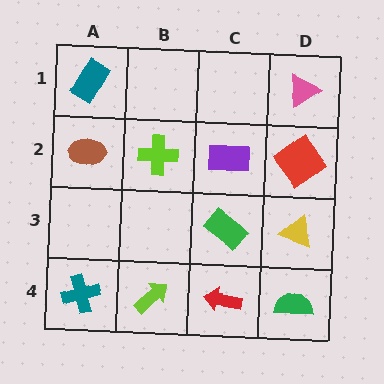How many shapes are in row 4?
4 shapes.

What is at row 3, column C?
A green rectangle.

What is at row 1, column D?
A pink triangle.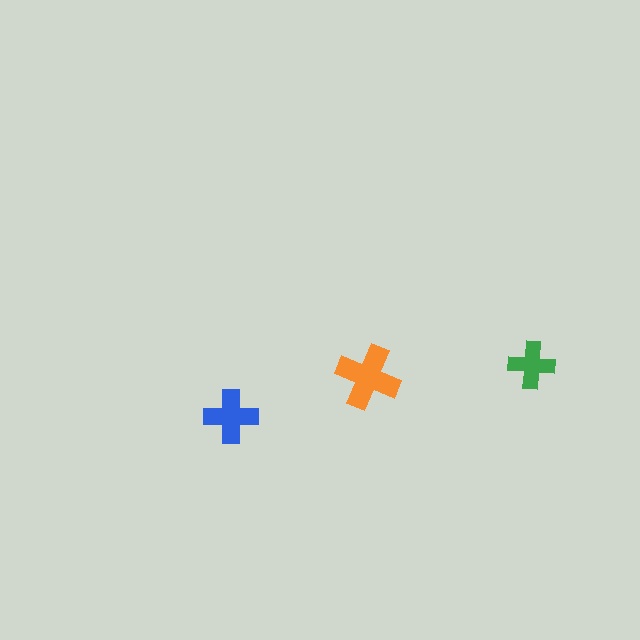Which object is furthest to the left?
The blue cross is leftmost.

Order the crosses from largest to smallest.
the orange one, the blue one, the green one.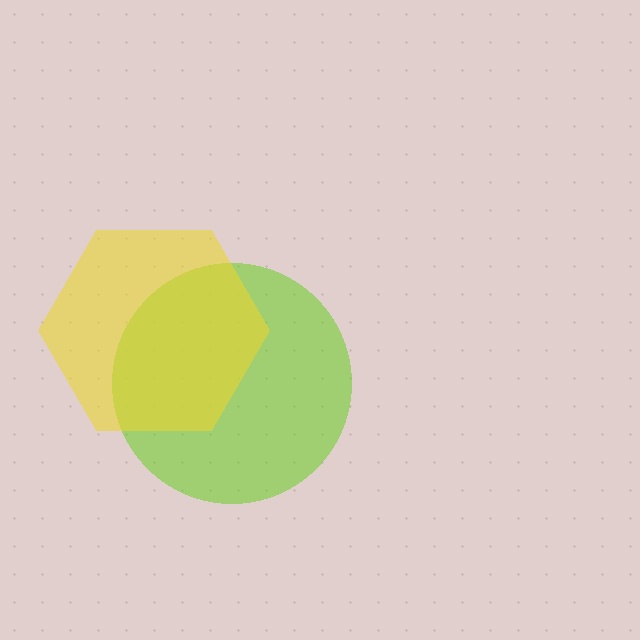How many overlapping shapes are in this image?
There are 2 overlapping shapes in the image.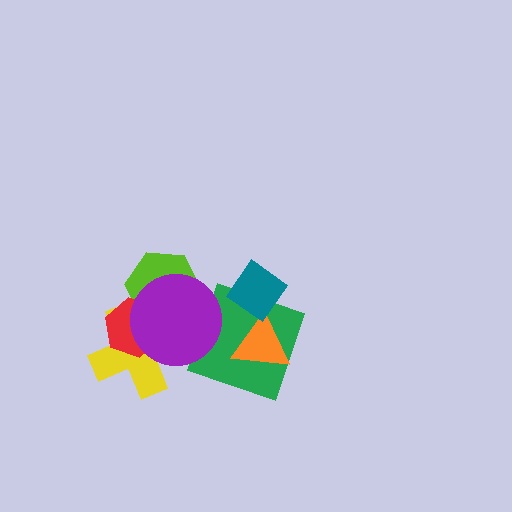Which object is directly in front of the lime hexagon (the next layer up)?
The yellow cross is directly in front of the lime hexagon.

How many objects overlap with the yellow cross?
3 objects overlap with the yellow cross.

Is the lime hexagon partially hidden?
Yes, it is partially covered by another shape.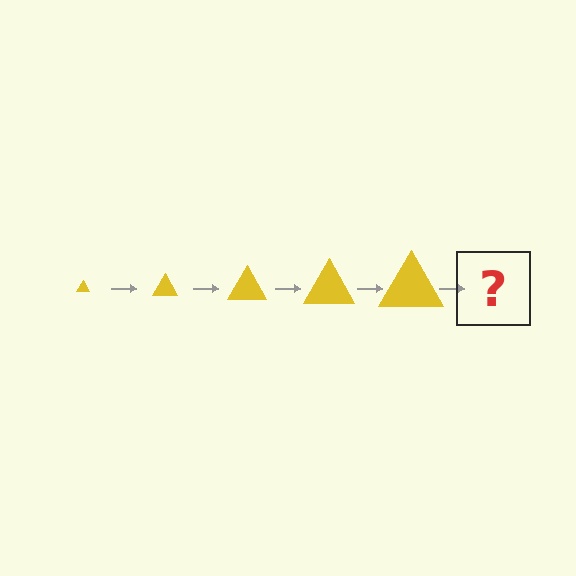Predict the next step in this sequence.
The next step is a yellow triangle, larger than the previous one.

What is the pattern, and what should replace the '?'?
The pattern is that the triangle gets progressively larger each step. The '?' should be a yellow triangle, larger than the previous one.